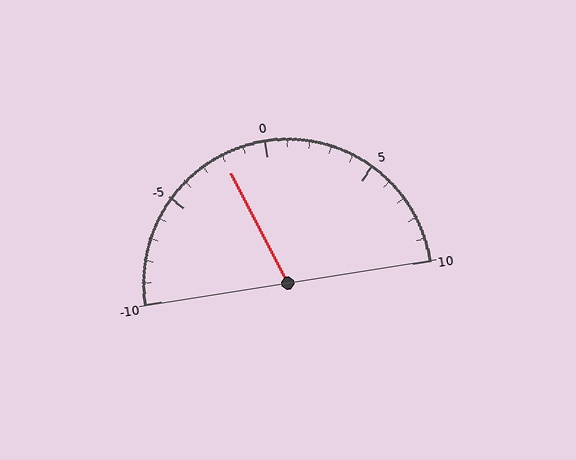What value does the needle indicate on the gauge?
The needle indicates approximately -2.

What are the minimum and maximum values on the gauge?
The gauge ranges from -10 to 10.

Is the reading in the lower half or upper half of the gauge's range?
The reading is in the lower half of the range (-10 to 10).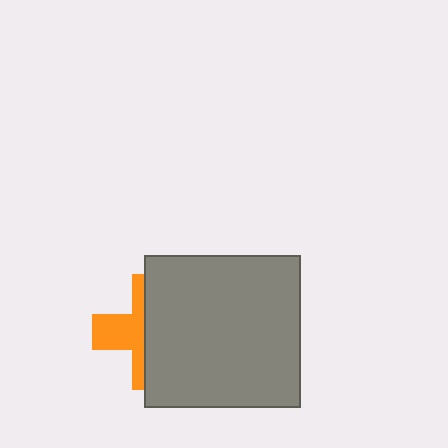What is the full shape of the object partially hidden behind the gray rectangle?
The partially hidden object is an orange cross.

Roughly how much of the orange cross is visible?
A small part of it is visible (roughly 40%).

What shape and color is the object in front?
The object in front is a gray rectangle.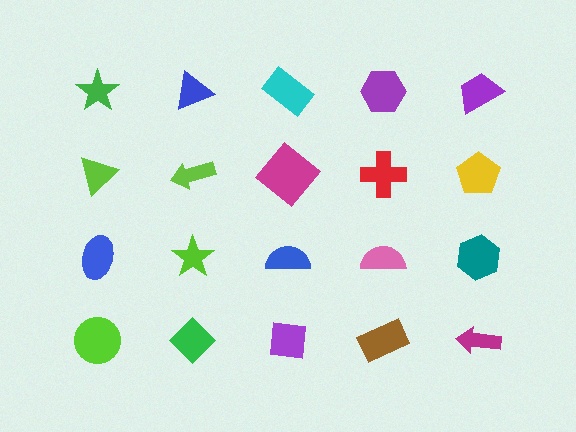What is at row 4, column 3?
A purple square.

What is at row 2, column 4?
A red cross.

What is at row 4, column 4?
A brown rectangle.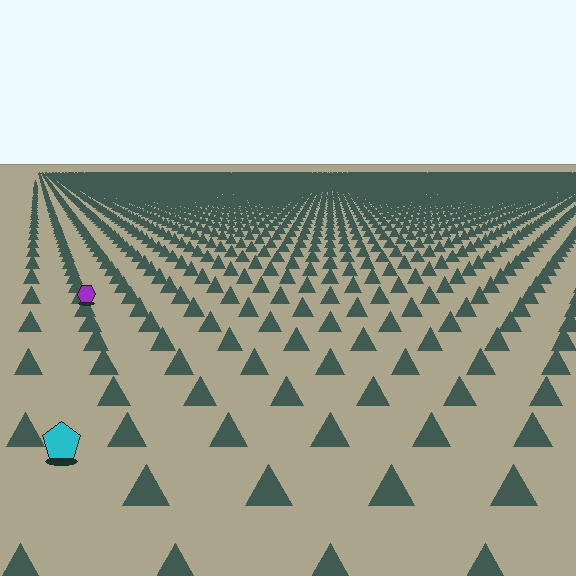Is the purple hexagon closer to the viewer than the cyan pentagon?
No. The cyan pentagon is closer — you can tell from the texture gradient: the ground texture is coarser near it.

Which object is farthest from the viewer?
The purple hexagon is farthest from the viewer. It appears smaller and the ground texture around it is denser.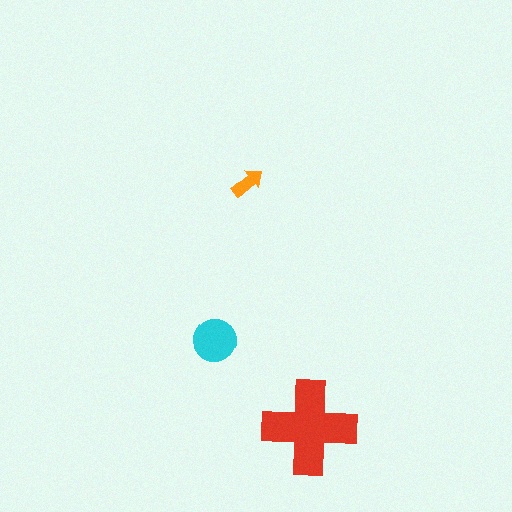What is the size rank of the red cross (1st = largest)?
1st.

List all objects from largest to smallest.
The red cross, the cyan circle, the orange arrow.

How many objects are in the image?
There are 3 objects in the image.